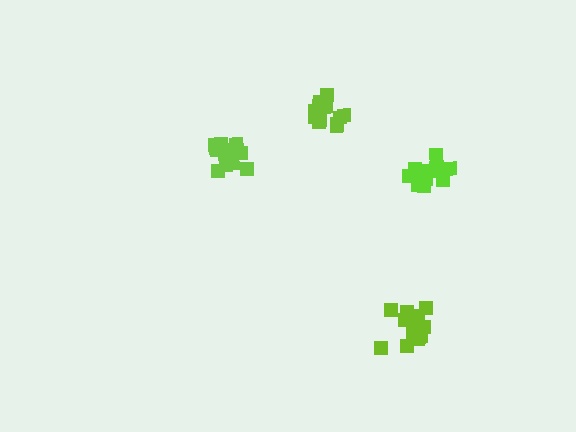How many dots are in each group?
Group 1: 16 dots, Group 2: 17 dots, Group 3: 14 dots, Group 4: 14 dots (61 total).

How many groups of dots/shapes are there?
There are 4 groups.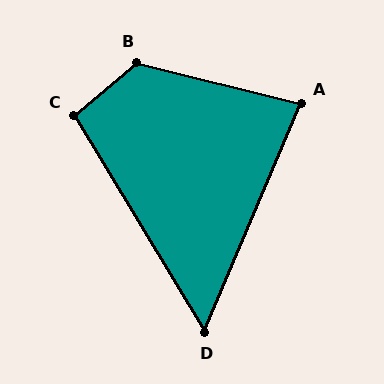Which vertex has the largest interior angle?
B, at approximately 126 degrees.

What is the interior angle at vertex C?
Approximately 99 degrees (obtuse).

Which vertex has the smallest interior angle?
D, at approximately 54 degrees.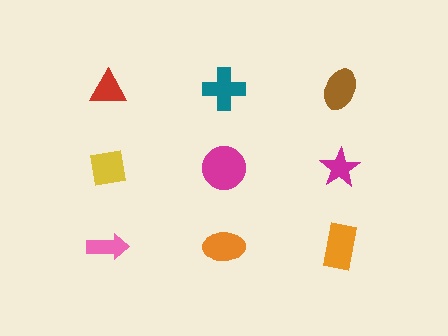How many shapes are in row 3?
3 shapes.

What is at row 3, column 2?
An orange ellipse.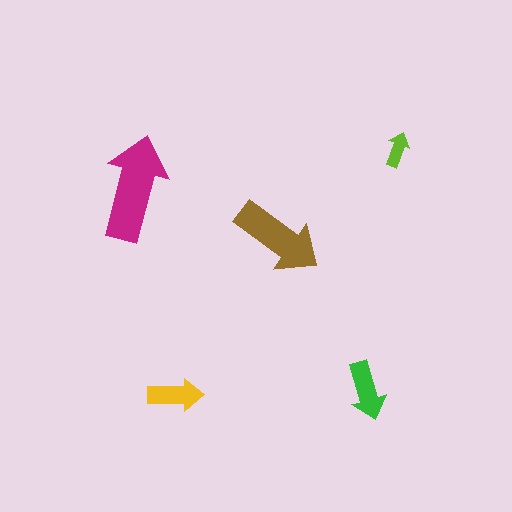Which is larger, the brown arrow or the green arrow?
The brown one.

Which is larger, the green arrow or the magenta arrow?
The magenta one.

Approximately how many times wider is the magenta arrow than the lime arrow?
About 3 times wider.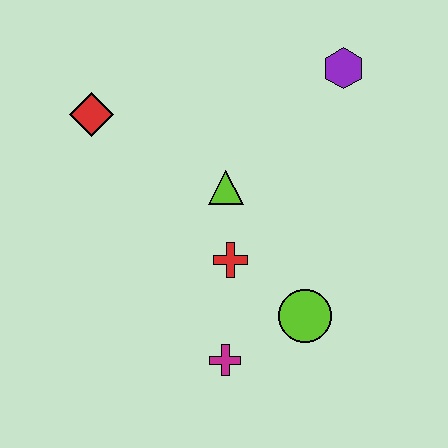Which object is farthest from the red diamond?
The lime circle is farthest from the red diamond.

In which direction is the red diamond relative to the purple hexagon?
The red diamond is to the left of the purple hexagon.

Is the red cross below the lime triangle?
Yes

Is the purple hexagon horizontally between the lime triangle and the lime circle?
No